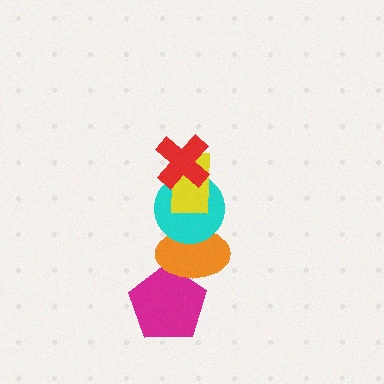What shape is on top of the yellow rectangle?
The red cross is on top of the yellow rectangle.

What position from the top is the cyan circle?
The cyan circle is 3rd from the top.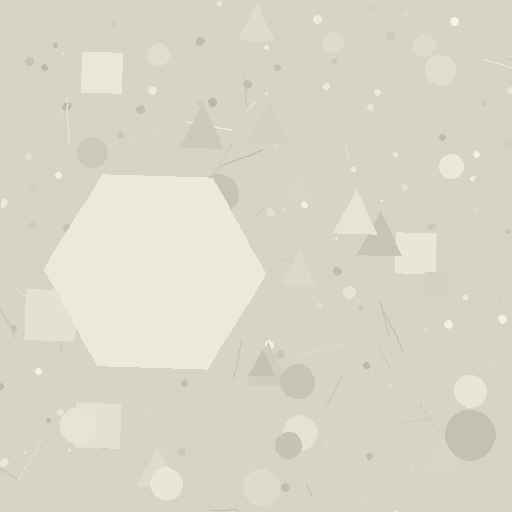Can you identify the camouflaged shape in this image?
The camouflaged shape is a hexagon.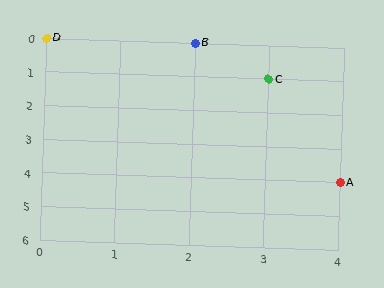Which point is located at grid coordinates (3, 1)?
Point C is at (3, 1).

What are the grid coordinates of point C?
Point C is at grid coordinates (3, 1).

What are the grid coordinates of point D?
Point D is at grid coordinates (0, 0).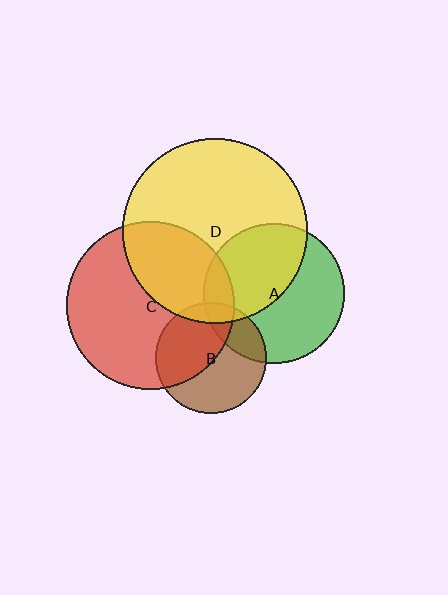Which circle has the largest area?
Circle D (yellow).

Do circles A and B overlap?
Yes.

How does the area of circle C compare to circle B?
Approximately 2.3 times.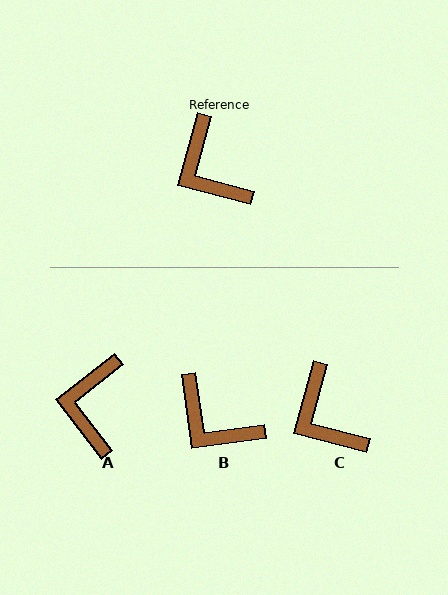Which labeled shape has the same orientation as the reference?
C.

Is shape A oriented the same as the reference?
No, it is off by about 38 degrees.